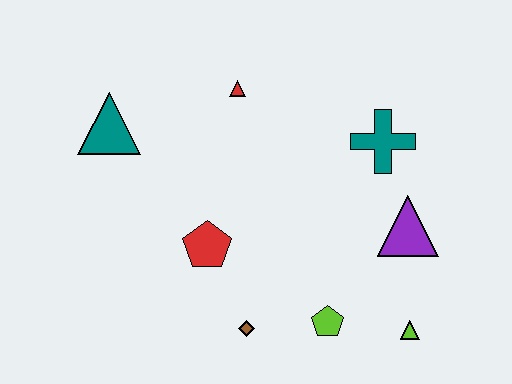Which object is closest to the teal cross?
The purple triangle is closest to the teal cross.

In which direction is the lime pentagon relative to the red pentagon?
The lime pentagon is to the right of the red pentagon.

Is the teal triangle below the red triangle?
Yes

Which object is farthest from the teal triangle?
The lime triangle is farthest from the teal triangle.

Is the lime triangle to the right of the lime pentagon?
Yes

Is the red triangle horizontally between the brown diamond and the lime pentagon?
No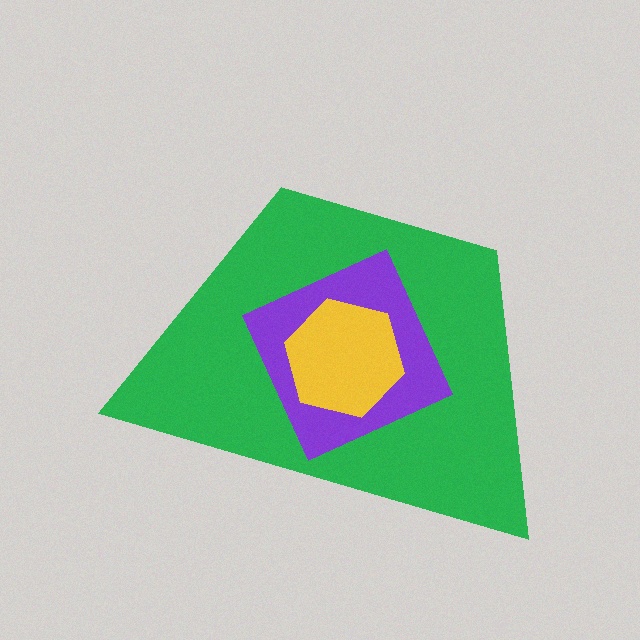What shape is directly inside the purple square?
The yellow hexagon.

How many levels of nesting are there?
3.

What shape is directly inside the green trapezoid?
The purple square.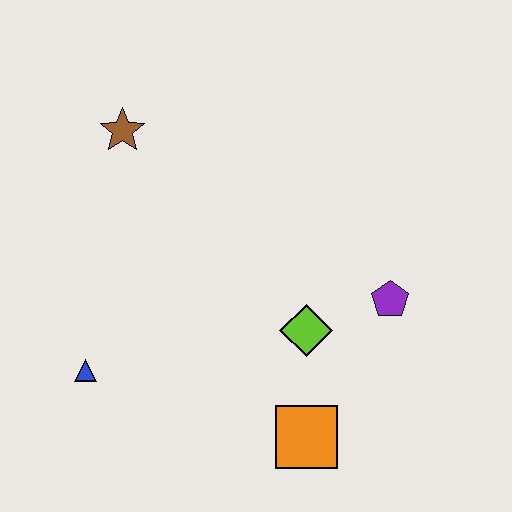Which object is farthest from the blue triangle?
The purple pentagon is farthest from the blue triangle.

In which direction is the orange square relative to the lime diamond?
The orange square is below the lime diamond.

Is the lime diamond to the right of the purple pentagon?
No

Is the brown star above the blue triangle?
Yes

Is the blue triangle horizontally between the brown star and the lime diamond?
No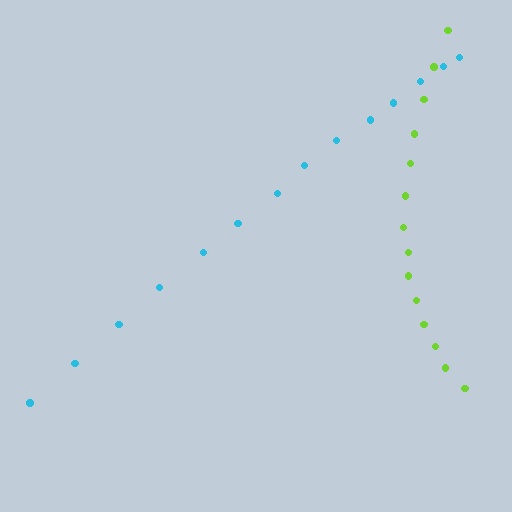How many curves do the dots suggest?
There are 2 distinct paths.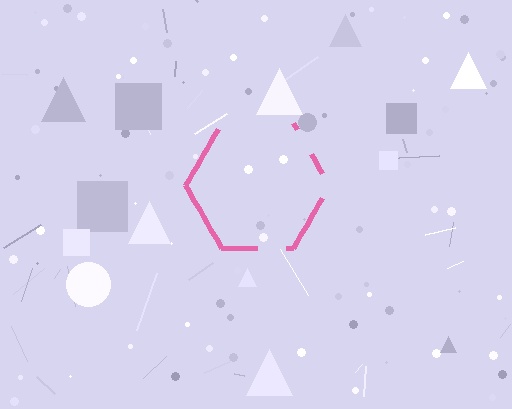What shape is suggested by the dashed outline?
The dashed outline suggests a hexagon.